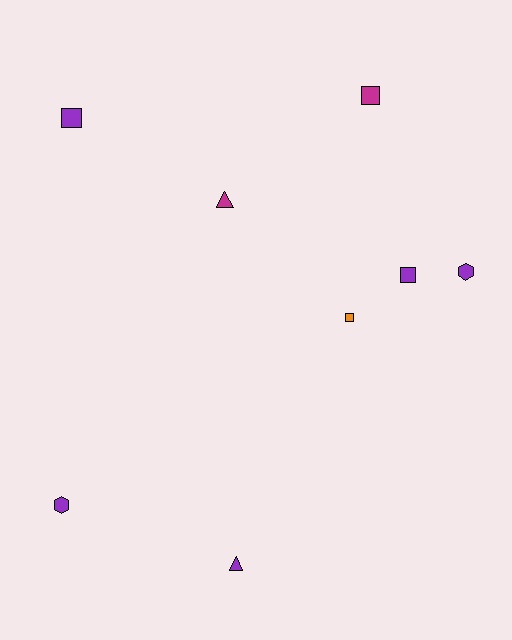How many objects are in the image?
There are 8 objects.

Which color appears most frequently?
Purple, with 5 objects.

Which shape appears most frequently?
Square, with 4 objects.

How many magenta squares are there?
There is 1 magenta square.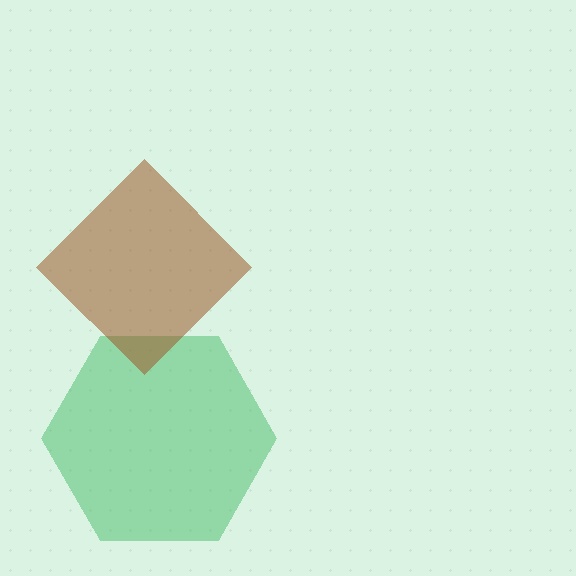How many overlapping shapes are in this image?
There are 2 overlapping shapes in the image.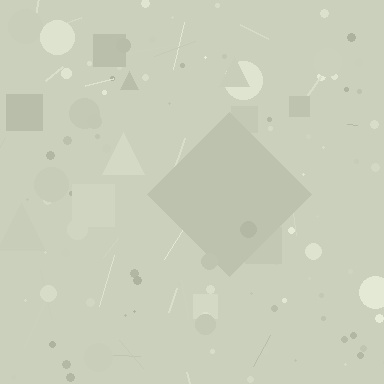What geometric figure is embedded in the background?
A diamond is embedded in the background.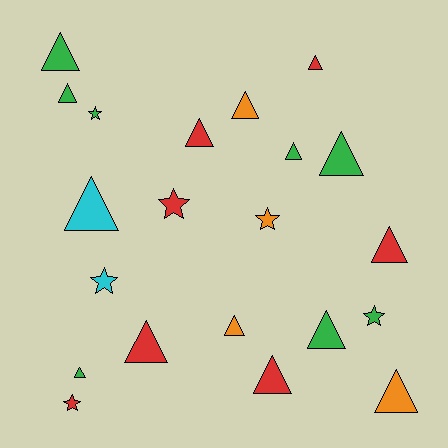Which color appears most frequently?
Green, with 8 objects.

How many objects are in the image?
There are 21 objects.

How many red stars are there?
There are 2 red stars.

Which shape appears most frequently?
Triangle, with 15 objects.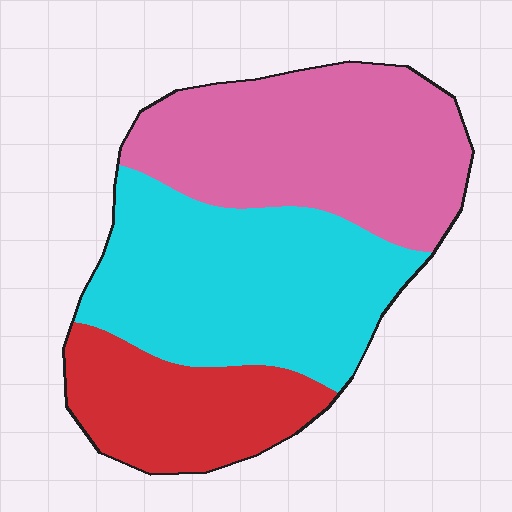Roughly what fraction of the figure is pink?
Pink covers 38% of the figure.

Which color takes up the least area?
Red, at roughly 20%.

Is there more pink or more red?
Pink.